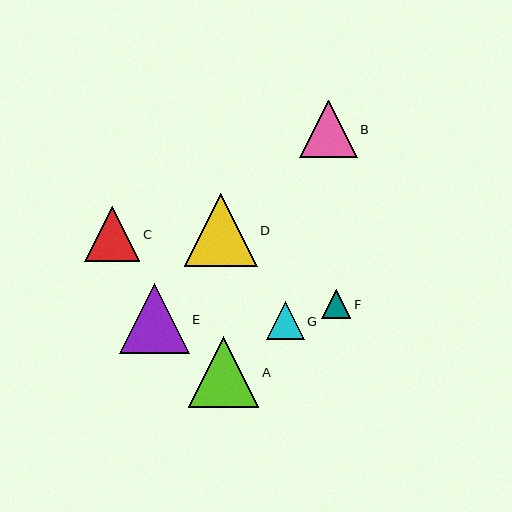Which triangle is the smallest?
Triangle F is the smallest with a size of approximately 29 pixels.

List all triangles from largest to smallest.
From largest to smallest: D, A, E, B, C, G, F.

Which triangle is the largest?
Triangle D is the largest with a size of approximately 73 pixels.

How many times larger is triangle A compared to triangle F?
Triangle A is approximately 2.4 times the size of triangle F.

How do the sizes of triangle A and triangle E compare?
Triangle A and triangle E are approximately the same size.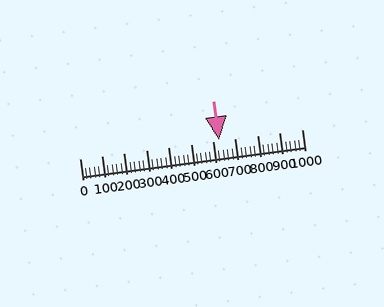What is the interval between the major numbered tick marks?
The major tick marks are spaced 100 units apart.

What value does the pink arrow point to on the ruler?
The pink arrow points to approximately 625.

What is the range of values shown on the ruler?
The ruler shows values from 0 to 1000.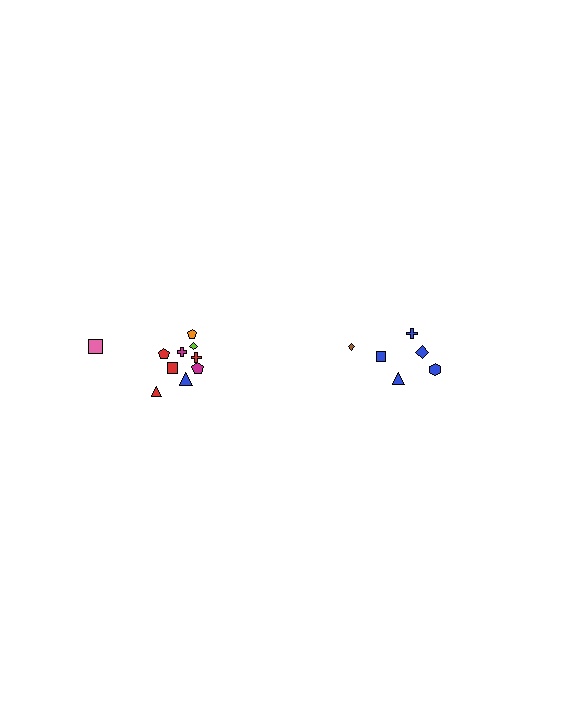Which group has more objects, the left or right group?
The left group.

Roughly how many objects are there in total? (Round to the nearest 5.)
Roughly 15 objects in total.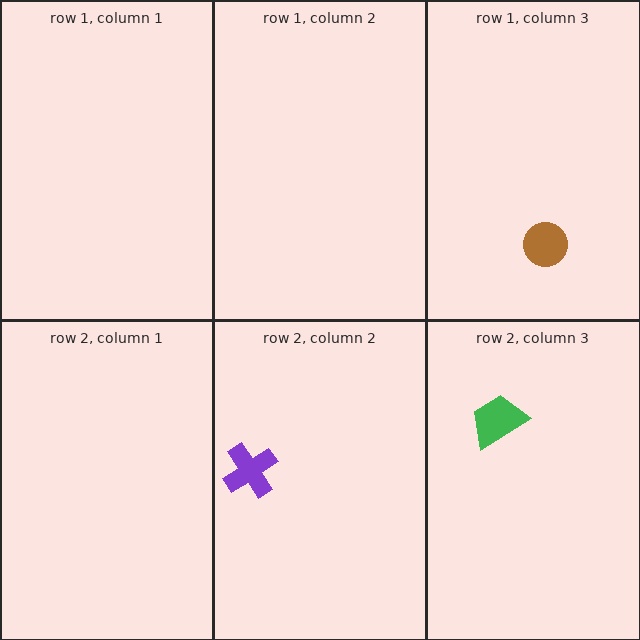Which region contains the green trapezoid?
The row 2, column 3 region.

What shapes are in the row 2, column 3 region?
The green trapezoid.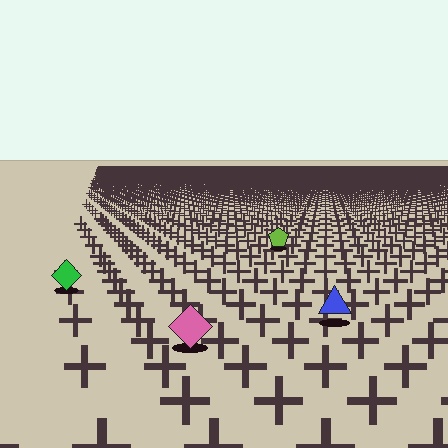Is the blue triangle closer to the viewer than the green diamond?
Yes. The blue triangle is closer — you can tell from the texture gradient: the ground texture is coarser near it.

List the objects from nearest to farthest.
From nearest to farthest: the pink diamond, the blue triangle, the green diamond, the lime pentagon.